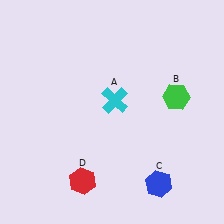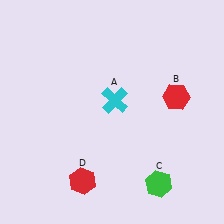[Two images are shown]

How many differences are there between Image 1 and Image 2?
There are 2 differences between the two images.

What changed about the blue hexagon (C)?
In Image 1, C is blue. In Image 2, it changed to green.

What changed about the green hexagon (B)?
In Image 1, B is green. In Image 2, it changed to red.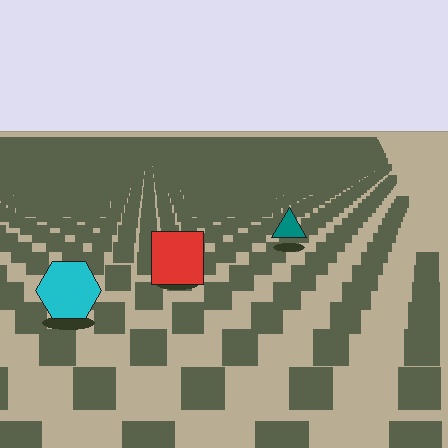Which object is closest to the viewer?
The cyan hexagon is closest. The texture marks near it are larger and more spread out.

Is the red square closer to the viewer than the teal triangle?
Yes. The red square is closer — you can tell from the texture gradient: the ground texture is coarser near it.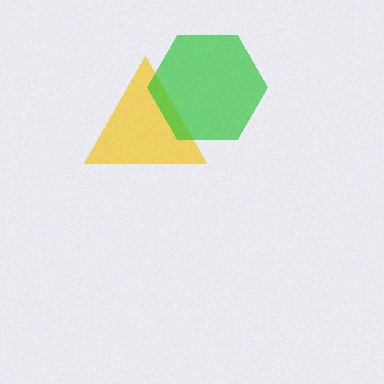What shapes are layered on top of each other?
The layered shapes are: a yellow triangle, a green hexagon.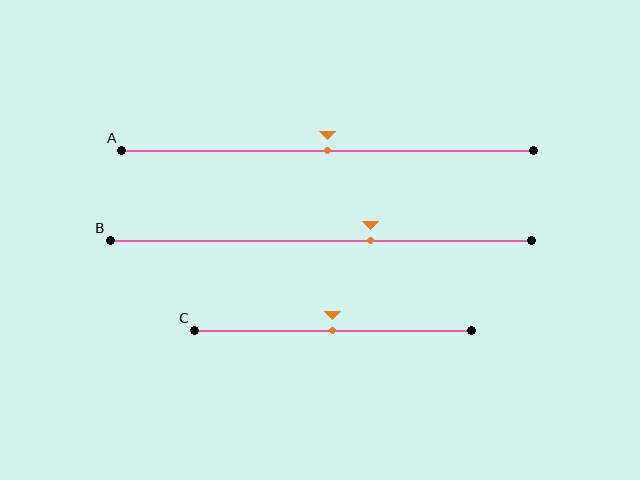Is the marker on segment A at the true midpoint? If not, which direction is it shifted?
Yes, the marker on segment A is at the true midpoint.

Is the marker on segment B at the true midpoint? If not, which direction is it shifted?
No, the marker on segment B is shifted to the right by about 12% of the segment length.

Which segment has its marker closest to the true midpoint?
Segment A has its marker closest to the true midpoint.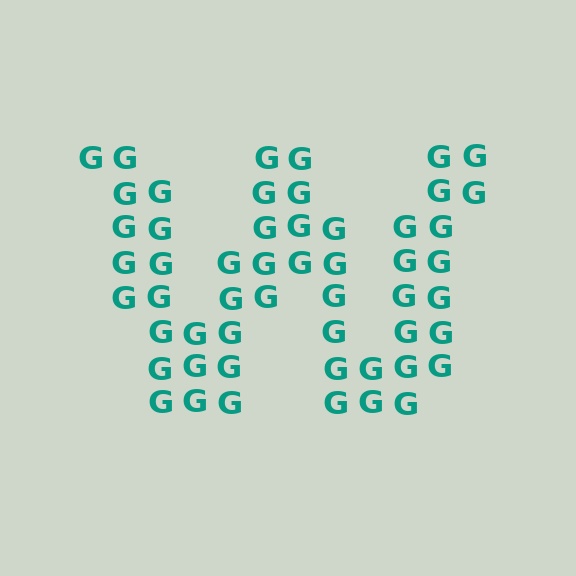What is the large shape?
The large shape is the letter W.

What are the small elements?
The small elements are letter G's.